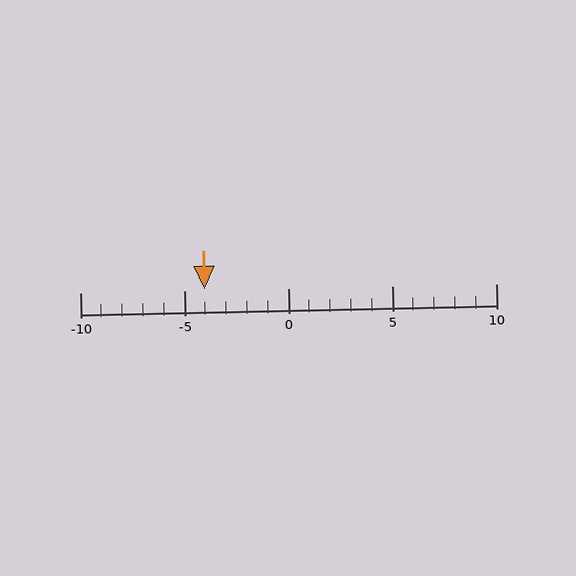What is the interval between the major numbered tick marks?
The major tick marks are spaced 5 units apart.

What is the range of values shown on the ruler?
The ruler shows values from -10 to 10.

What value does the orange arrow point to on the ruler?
The orange arrow points to approximately -4.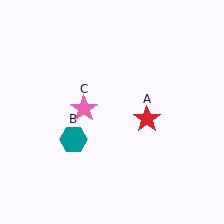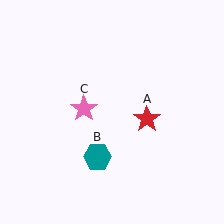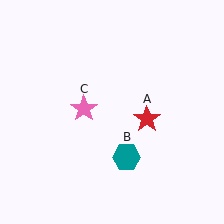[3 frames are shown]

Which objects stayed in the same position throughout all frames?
Red star (object A) and pink star (object C) remained stationary.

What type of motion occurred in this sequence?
The teal hexagon (object B) rotated counterclockwise around the center of the scene.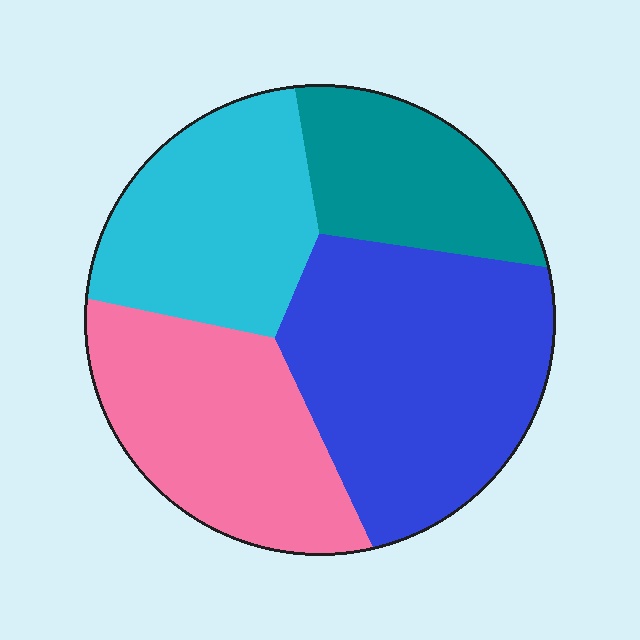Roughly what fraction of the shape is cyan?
Cyan covers 23% of the shape.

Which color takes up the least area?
Teal, at roughly 15%.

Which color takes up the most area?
Blue, at roughly 35%.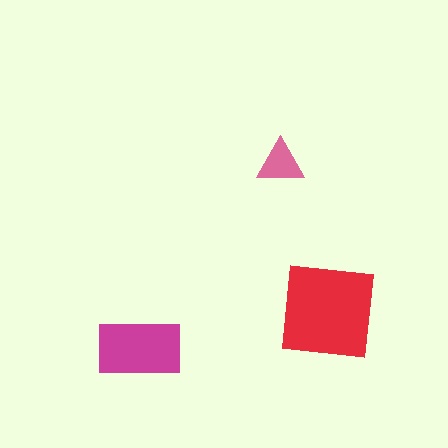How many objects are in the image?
There are 3 objects in the image.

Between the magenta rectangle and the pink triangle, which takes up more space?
The magenta rectangle.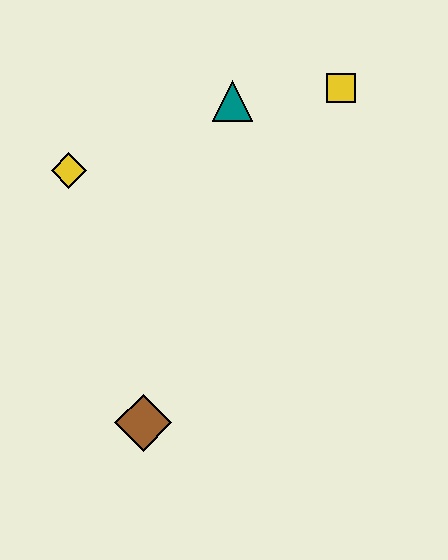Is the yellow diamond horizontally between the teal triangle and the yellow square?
No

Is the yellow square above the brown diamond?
Yes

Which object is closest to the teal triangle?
The yellow square is closest to the teal triangle.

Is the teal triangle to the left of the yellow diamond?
No